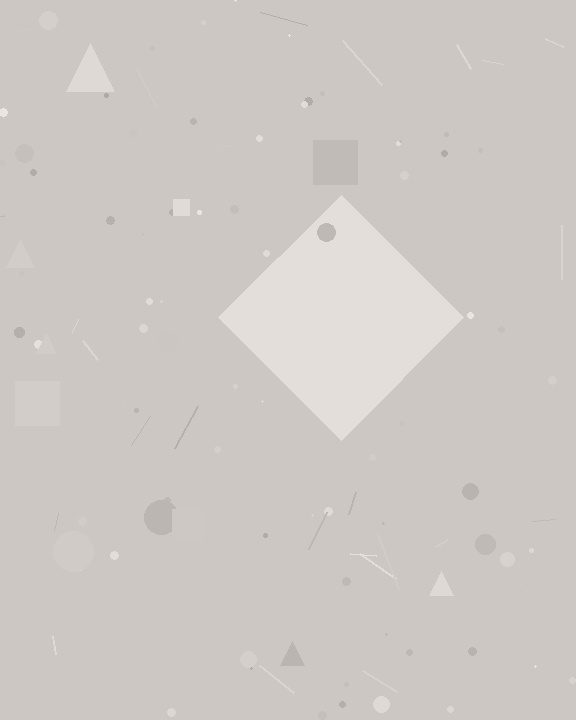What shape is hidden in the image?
A diamond is hidden in the image.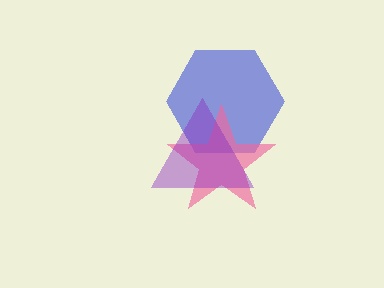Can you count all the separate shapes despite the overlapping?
Yes, there are 3 separate shapes.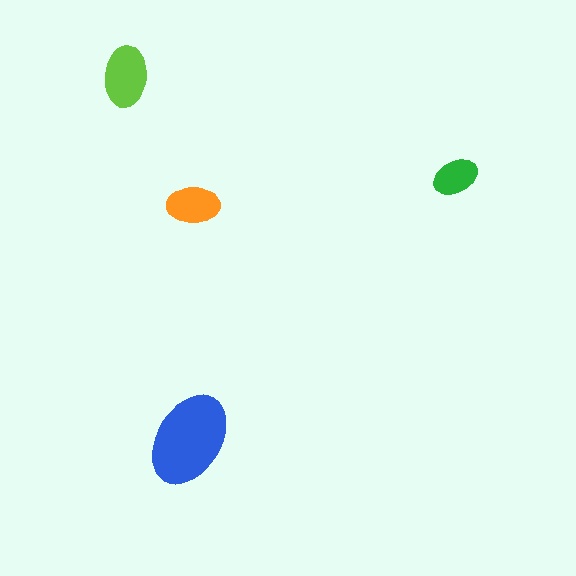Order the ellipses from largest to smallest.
the blue one, the lime one, the orange one, the green one.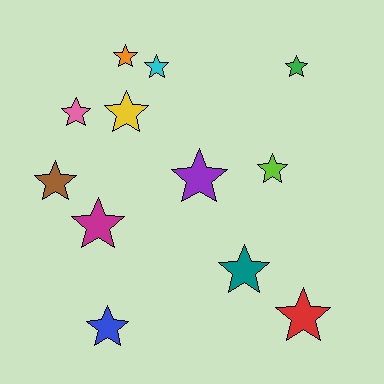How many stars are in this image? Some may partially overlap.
There are 12 stars.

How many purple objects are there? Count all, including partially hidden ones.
There is 1 purple object.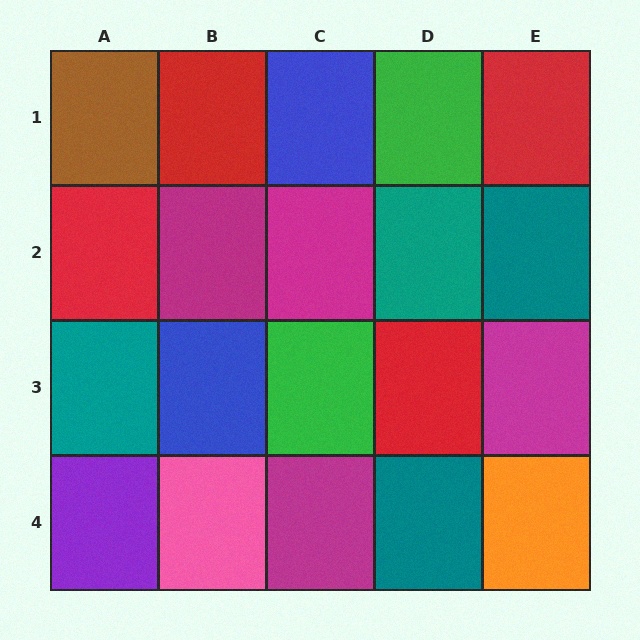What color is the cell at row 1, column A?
Brown.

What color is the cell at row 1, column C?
Blue.